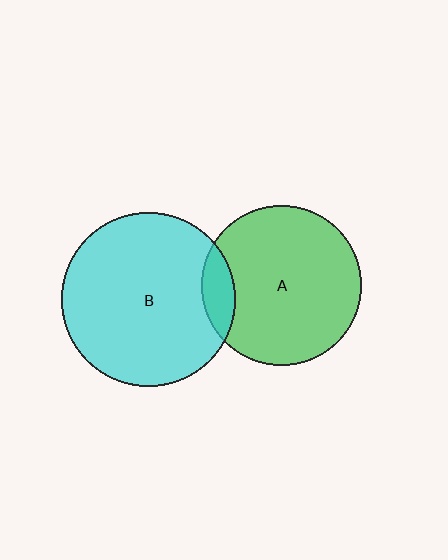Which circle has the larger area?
Circle B (cyan).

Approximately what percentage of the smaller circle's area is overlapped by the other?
Approximately 10%.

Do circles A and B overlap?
Yes.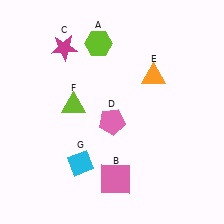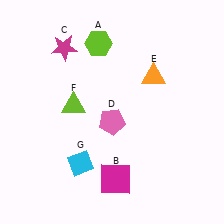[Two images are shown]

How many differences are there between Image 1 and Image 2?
There is 1 difference between the two images.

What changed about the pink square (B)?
In Image 1, B is pink. In Image 2, it changed to magenta.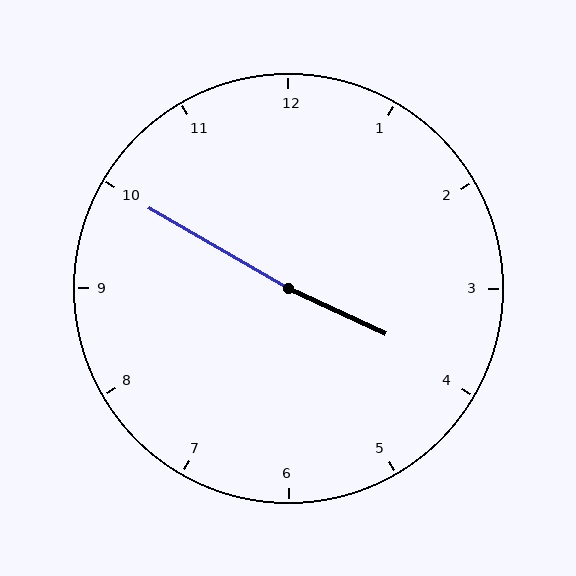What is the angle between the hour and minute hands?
Approximately 175 degrees.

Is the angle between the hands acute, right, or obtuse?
It is obtuse.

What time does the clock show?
3:50.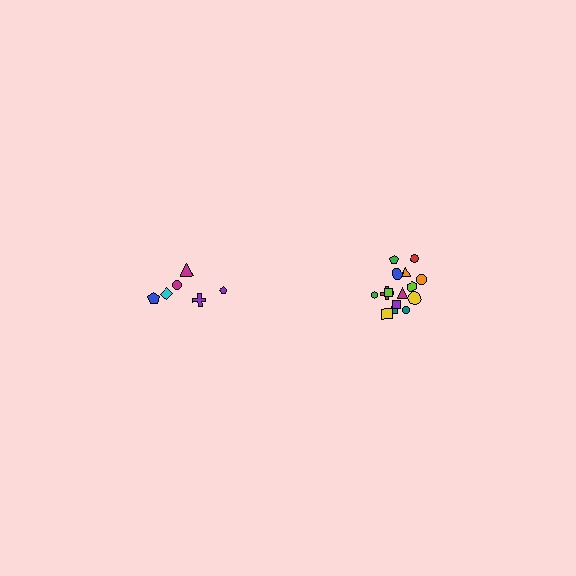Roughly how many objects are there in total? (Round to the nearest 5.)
Roughly 20 objects in total.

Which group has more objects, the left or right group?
The right group.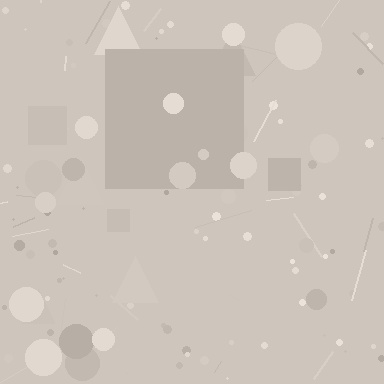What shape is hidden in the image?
A square is hidden in the image.